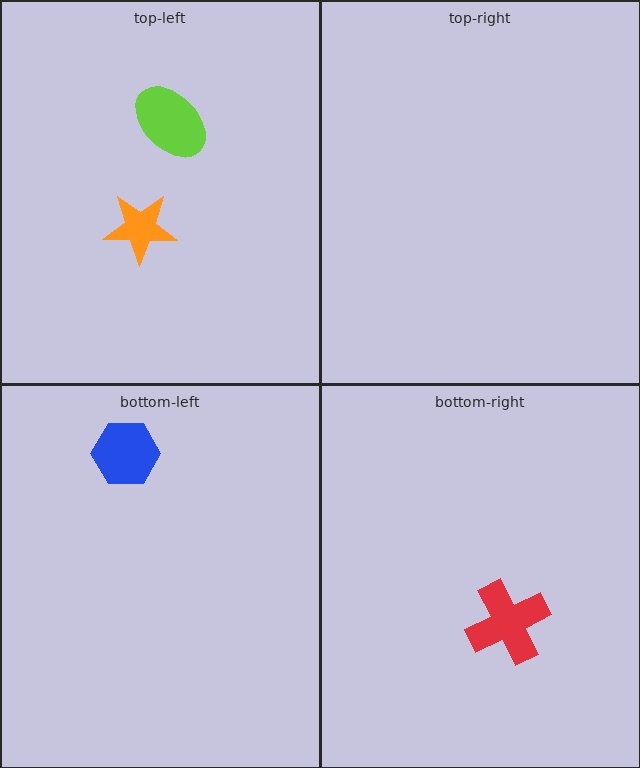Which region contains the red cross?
The bottom-right region.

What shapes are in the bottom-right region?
The red cross.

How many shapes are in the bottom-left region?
1.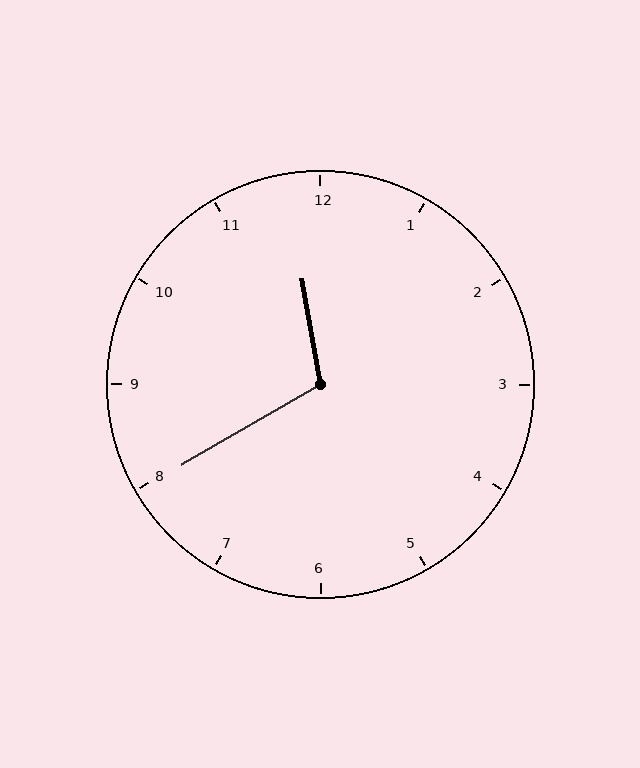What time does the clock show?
11:40.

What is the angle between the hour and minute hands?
Approximately 110 degrees.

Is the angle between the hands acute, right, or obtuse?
It is obtuse.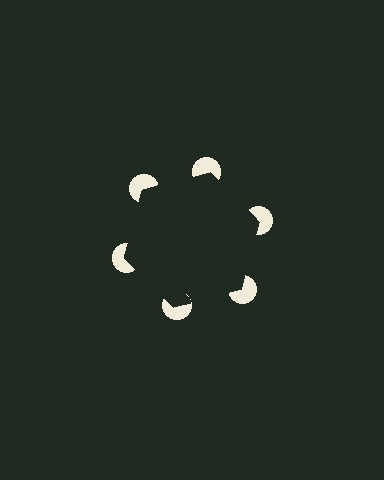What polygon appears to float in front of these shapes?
An illusory hexagon — its edges are inferred from the aligned wedge cuts in the pac-man discs, not physically drawn.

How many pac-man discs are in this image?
There are 6 — one at each vertex of the illusory hexagon.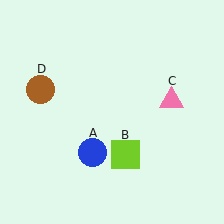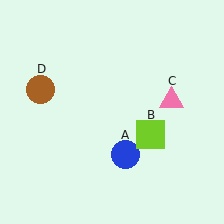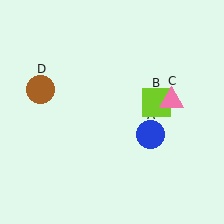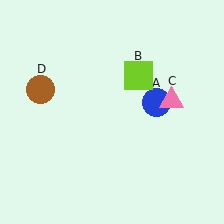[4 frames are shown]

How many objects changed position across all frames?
2 objects changed position: blue circle (object A), lime square (object B).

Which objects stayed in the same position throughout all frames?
Pink triangle (object C) and brown circle (object D) remained stationary.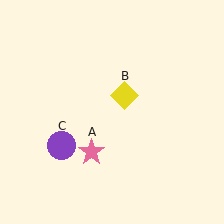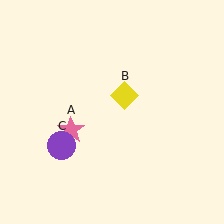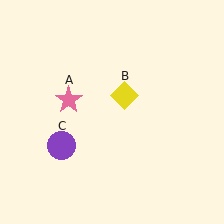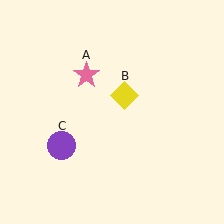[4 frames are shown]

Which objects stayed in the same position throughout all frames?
Yellow diamond (object B) and purple circle (object C) remained stationary.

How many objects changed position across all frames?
1 object changed position: pink star (object A).